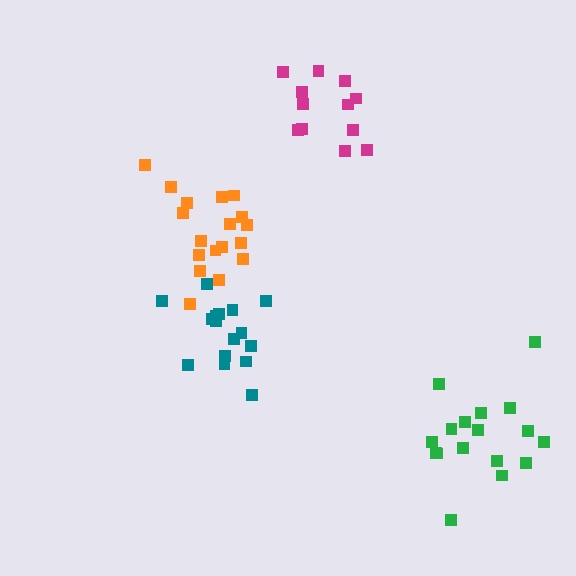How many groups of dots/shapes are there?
There are 4 groups.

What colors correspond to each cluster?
The clusters are colored: teal, orange, magenta, green.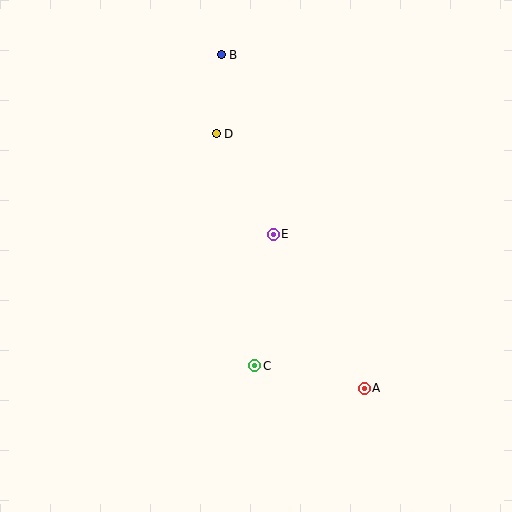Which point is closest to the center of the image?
Point E at (273, 234) is closest to the center.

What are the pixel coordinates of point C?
Point C is at (255, 366).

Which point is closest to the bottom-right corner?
Point A is closest to the bottom-right corner.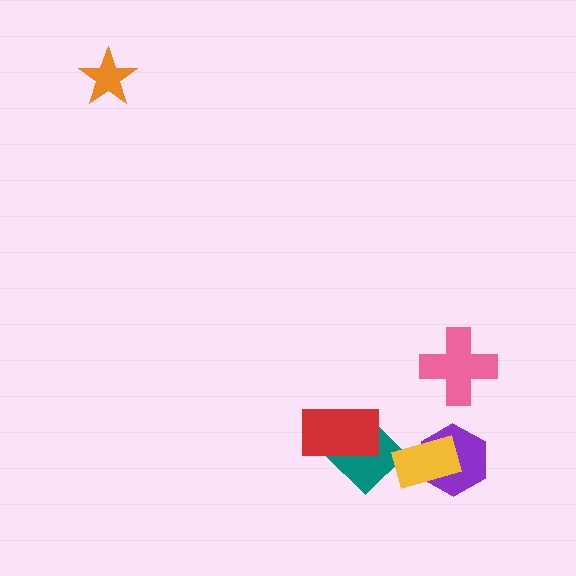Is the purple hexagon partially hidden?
Yes, it is partially covered by another shape.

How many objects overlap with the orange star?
0 objects overlap with the orange star.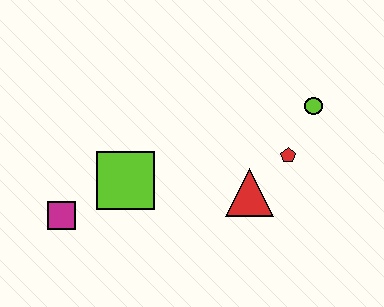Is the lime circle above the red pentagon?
Yes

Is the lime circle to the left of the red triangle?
No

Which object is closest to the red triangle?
The red pentagon is closest to the red triangle.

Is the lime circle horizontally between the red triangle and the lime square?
No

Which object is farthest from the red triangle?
The magenta square is farthest from the red triangle.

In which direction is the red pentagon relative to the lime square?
The red pentagon is to the right of the lime square.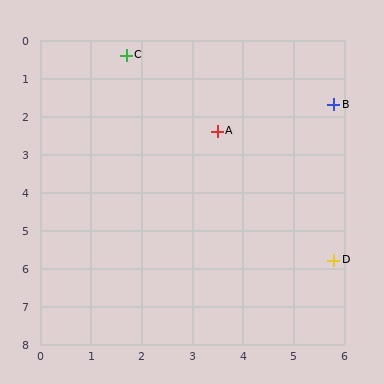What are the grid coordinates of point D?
Point D is at approximately (5.8, 5.8).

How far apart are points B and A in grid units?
Points B and A are about 2.4 grid units apart.